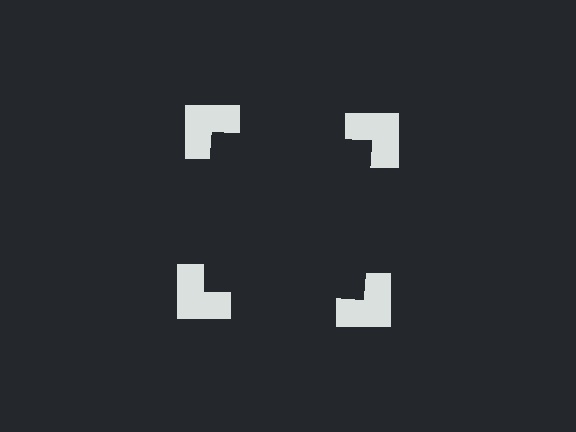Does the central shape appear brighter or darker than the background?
It typically appears slightly darker than the background, even though no actual brightness change is drawn.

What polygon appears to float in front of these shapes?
An illusory square — its edges are inferred from the aligned wedge cuts in the notched squares, not physically drawn.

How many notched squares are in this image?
There are 4 — one at each vertex of the illusory square.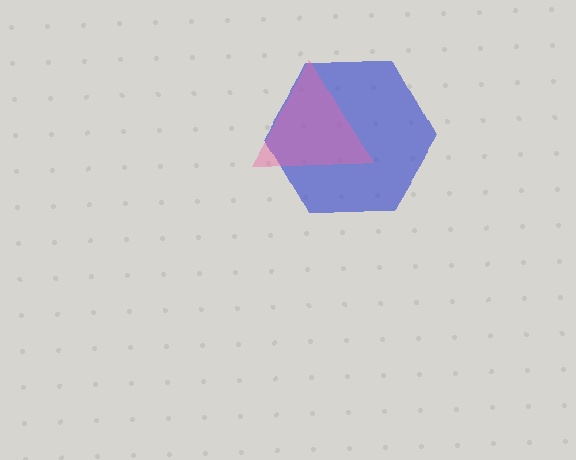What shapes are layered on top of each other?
The layered shapes are: a blue hexagon, a pink triangle.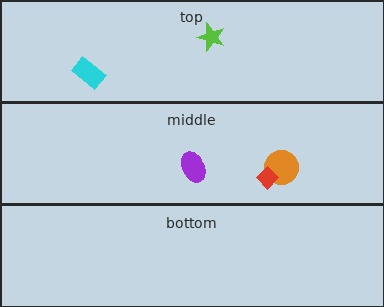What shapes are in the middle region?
The orange circle, the red diamond, the purple ellipse.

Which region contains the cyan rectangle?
The top region.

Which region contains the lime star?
The top region.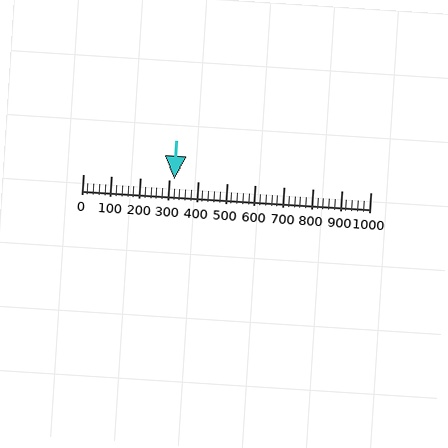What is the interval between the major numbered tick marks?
The major tick marks are spaced 100 units apart.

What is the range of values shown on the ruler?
The ruler shows values from 0 to 1000.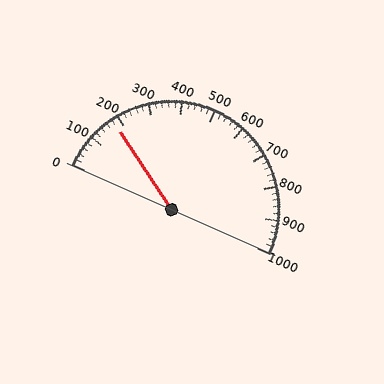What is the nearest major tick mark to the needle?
The nearest major tick mark is 200.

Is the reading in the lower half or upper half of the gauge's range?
The reading is in the lower half of the range (0 to 1000).